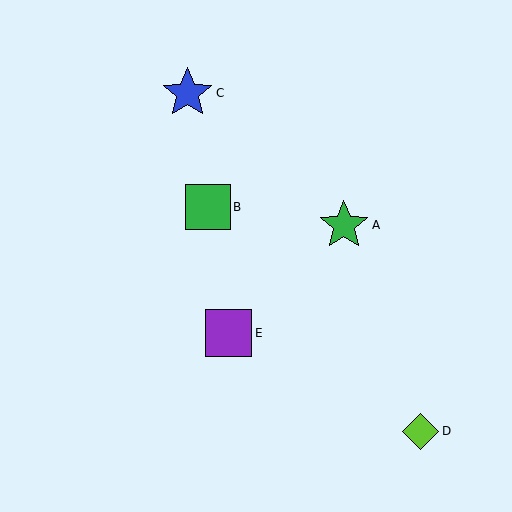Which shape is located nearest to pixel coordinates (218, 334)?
The purple square (labeled E) at (228, 333) is nearest to that location.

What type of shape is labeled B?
Shape B is a green square.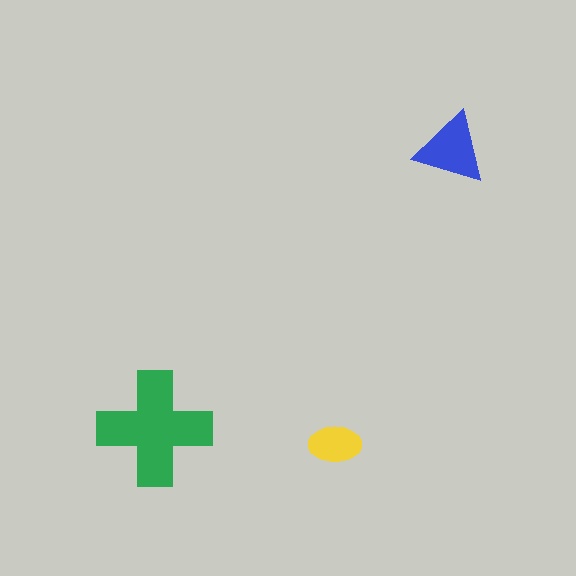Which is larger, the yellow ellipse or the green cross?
The green cross.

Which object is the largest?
The green cross.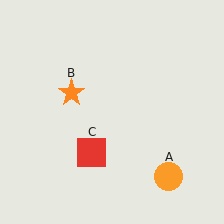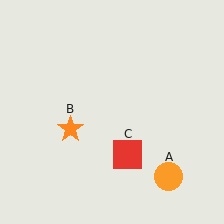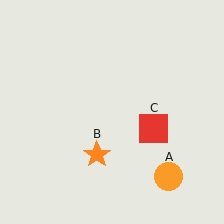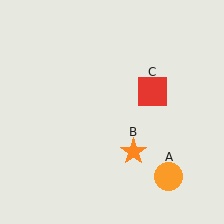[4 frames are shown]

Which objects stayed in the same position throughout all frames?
Orange circle (object A) remained stationary.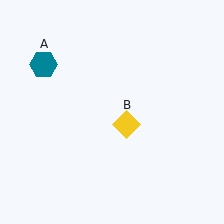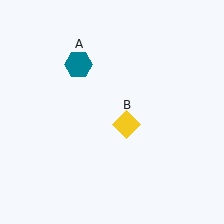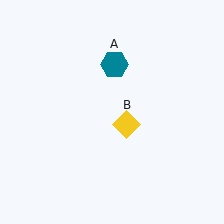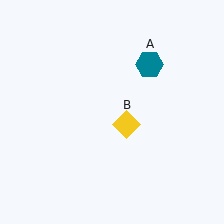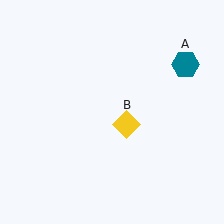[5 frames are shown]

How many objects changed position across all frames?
1 object changed position: teal hexagon (object A).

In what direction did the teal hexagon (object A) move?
The teal hexagon (object A) moved right.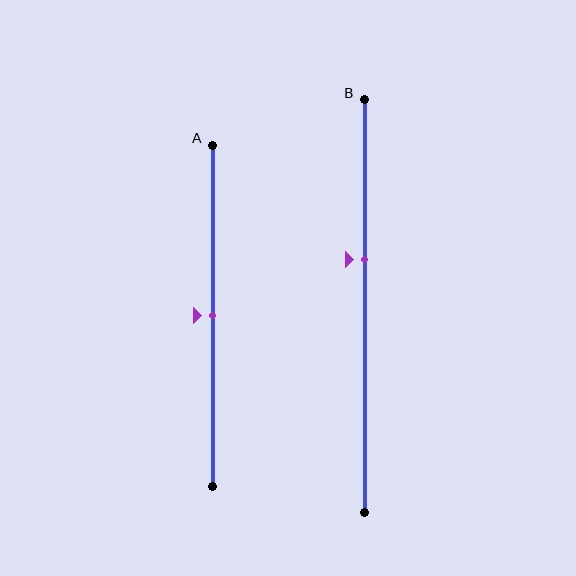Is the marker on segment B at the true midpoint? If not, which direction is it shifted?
No, the marker on segment B is shifted upward by about 11% of the segment length.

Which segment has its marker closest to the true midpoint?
Segment A has its marker closest to the true midpoint.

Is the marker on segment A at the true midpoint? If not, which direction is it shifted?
Yes, the marker on segment A is at the true midpoint.